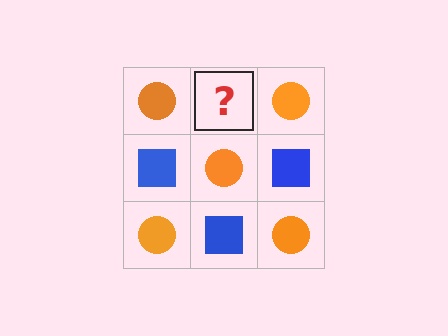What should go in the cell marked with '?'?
The missing cell should contain a blue square.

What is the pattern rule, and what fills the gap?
The rule is that it alternates orange circle and blue square in a checkerboard pattern. The gap should be filled with a blue square.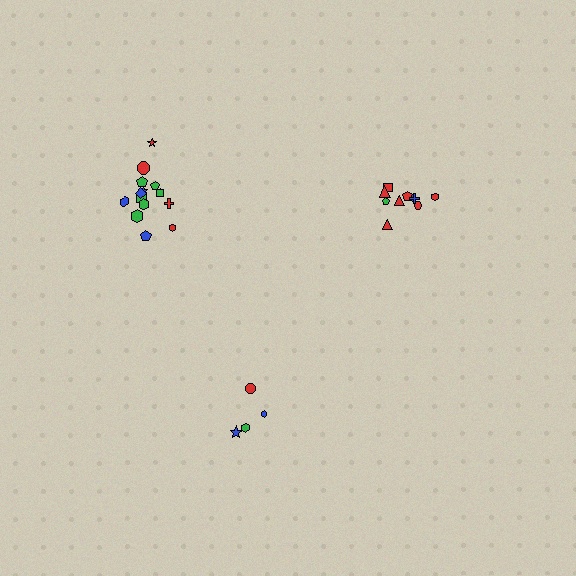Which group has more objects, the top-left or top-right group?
The top-left group.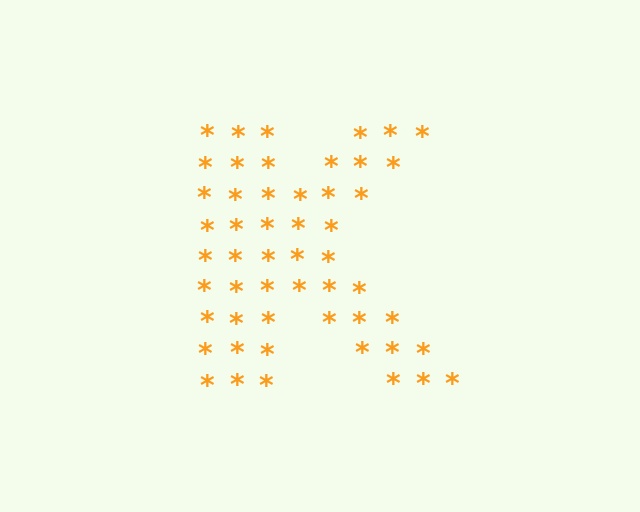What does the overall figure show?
The overall figure shows the letter K.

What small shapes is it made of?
It is made of small asterisks.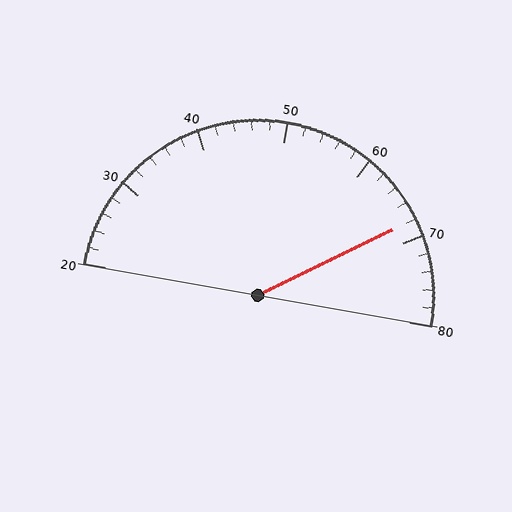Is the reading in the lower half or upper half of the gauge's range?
The reading is in the upper half of the range (20 to 80).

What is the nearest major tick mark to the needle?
The nearest major tick mark is 70.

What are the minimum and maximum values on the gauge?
The gauge ranges from 20 to 80.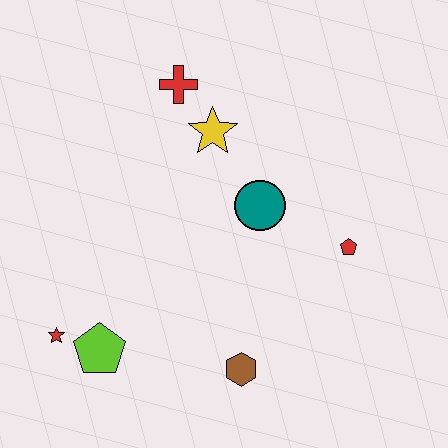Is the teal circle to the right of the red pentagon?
No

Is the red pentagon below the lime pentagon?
No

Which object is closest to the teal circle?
The yellow star is closest to the teal circle.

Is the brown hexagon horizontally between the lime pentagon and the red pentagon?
Yes